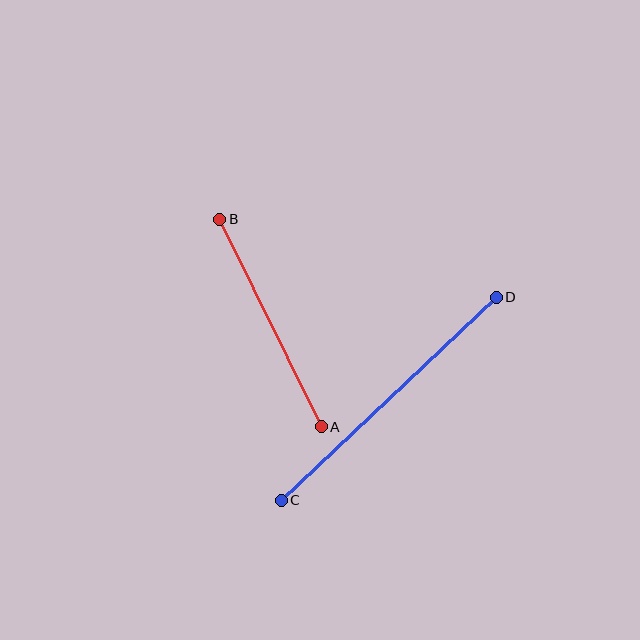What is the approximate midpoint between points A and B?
The midpoint is at approximately (270, 323) pixels.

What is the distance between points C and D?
The distance is approximately 296 pixels.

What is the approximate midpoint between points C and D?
The midpoint is at approximately (389, 399) pixels.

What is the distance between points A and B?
The distance is approximately 231 pixels.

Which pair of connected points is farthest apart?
Points C and D are farthest apart.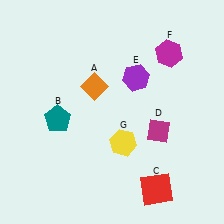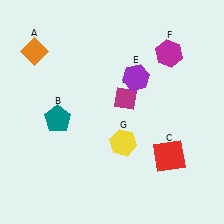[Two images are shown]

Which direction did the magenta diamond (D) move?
The magenta diamond (D) moved left.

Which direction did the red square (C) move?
The red square (C) moved up.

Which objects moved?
The objects that moved are: the orange diamond (A), the red square (C), the magenta diamond (D).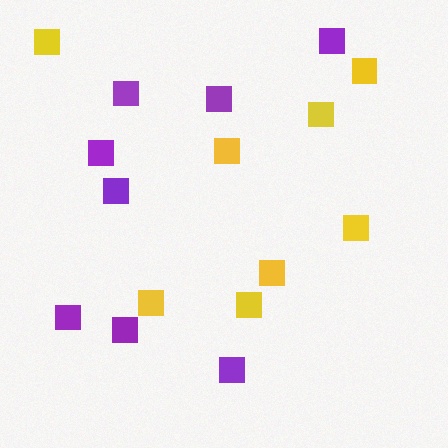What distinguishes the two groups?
There are 2 groups: one group of yellow squares (8) and one group of purple squares (8).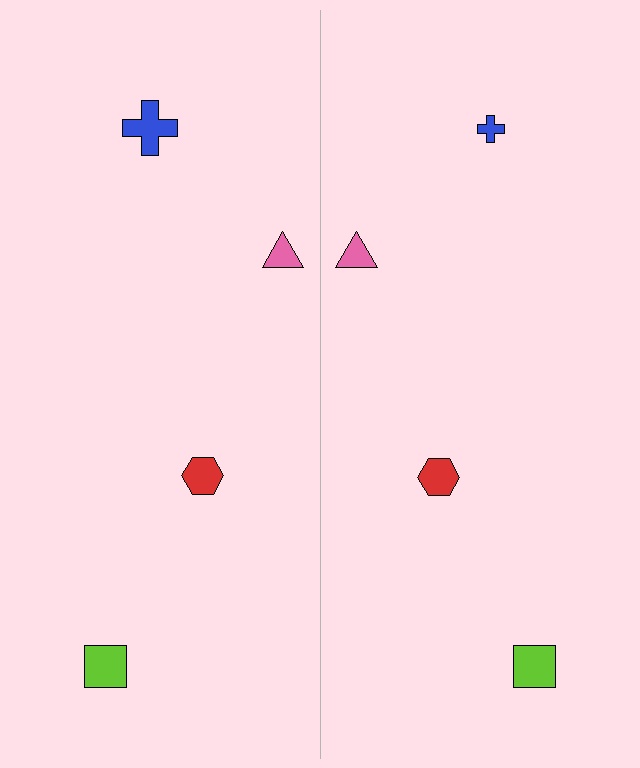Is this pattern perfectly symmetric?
No, the pattern is not perfectly symmetric. The blue cross on the right side has a different size than its mirror counterpart.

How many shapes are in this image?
There are 8 shapes in this image.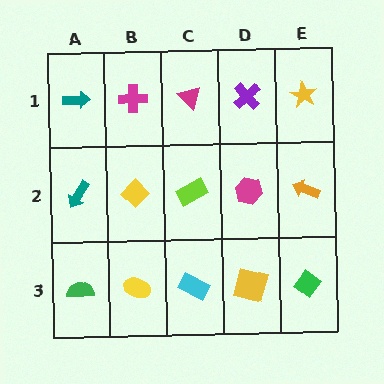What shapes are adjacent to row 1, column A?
A teal arrow (row 2, column A), a magenta cross (row 1, column B).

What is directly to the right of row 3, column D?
A green diamond.